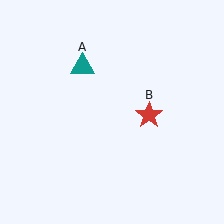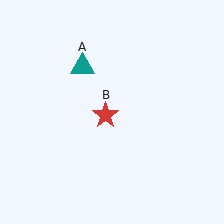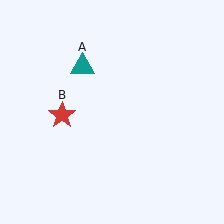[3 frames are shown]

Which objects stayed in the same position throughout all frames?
Teal triangle (object A) remained stationary.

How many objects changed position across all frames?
1 object changed position: red star (object B).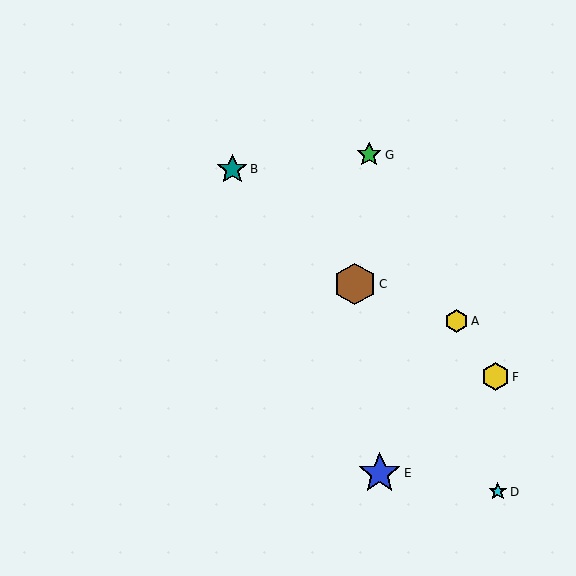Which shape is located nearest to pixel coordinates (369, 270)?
The brown hexagon (labeled C) at (355, 284) is nearest to that location.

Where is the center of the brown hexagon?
The center of the brown hexagon is at (355, 284).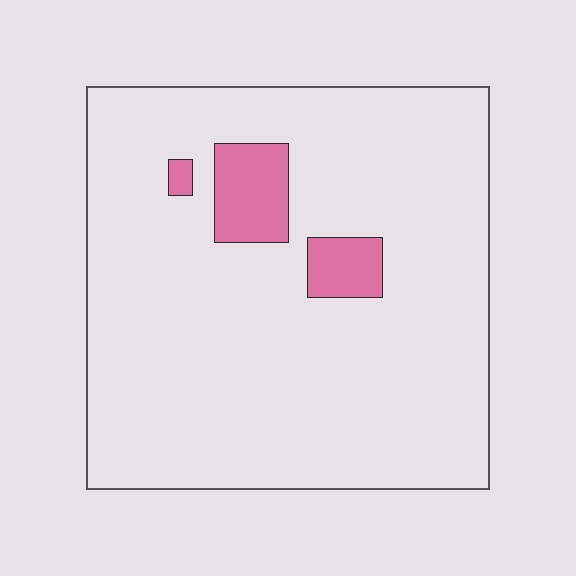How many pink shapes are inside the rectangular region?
3.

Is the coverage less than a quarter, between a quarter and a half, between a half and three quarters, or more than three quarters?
Less than a quarter.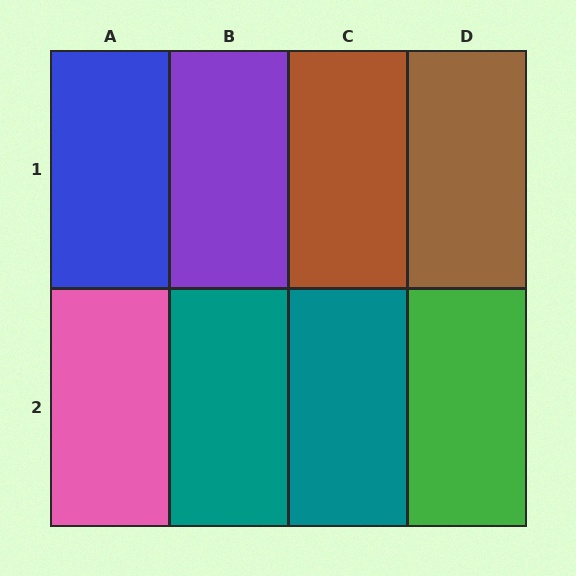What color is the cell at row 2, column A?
Pink.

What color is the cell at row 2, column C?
Teal.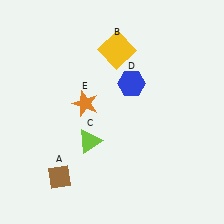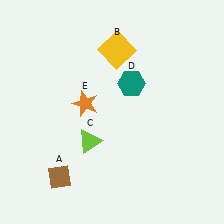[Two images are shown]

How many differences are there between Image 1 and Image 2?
There is 1 difference between the two images.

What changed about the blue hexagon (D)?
In Image 1, D is blue. In Image 2, it changed to teal.